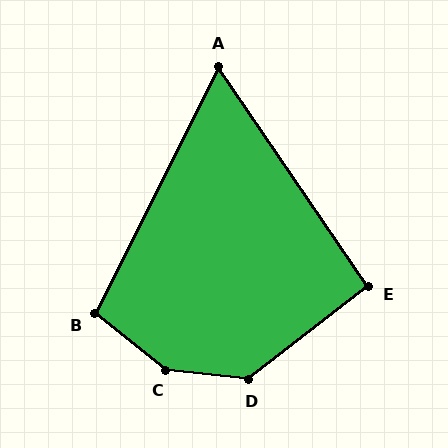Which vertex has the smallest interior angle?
A, at approximately 61 degrees.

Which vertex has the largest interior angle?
C, at approximately 148 degrees.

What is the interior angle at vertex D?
Approximately 136 degrees (obtuse).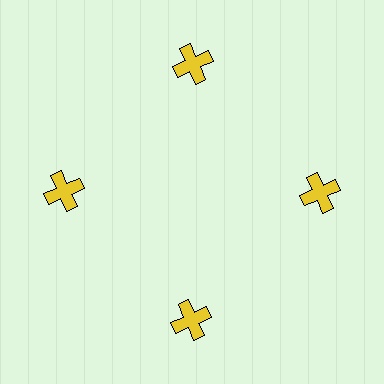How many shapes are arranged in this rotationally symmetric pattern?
There are 4 shapes, arranged in 4 groups of 1.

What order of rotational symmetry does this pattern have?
This pattern has 4-fold rotational symmetry.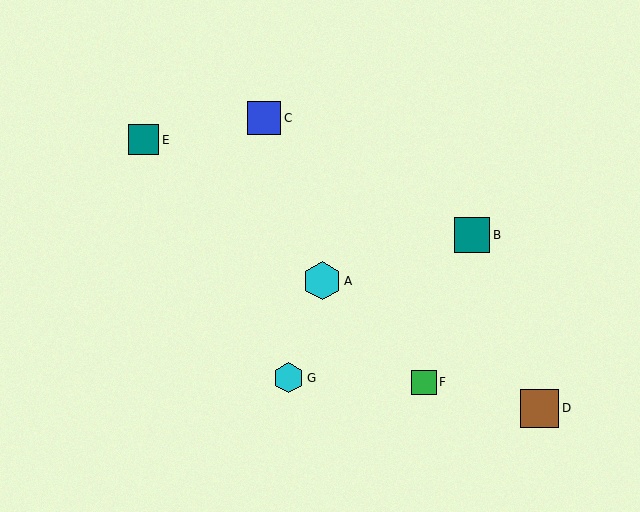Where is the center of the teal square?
The center of the teal square is at (472, 235).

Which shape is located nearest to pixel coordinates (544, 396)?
The brown square (labeled D) at (540, 408) is nearest to that location.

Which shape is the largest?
The cyan hexagon (labeled A) is the largest.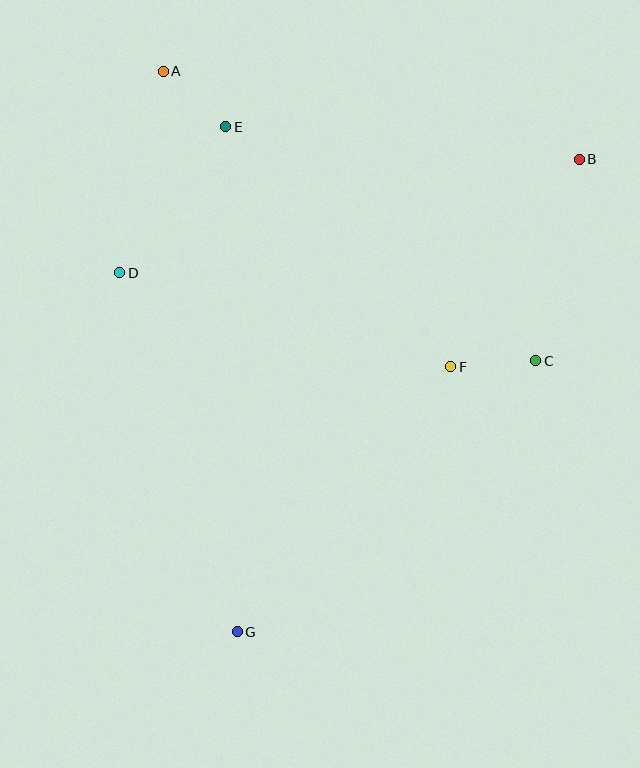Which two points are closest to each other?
Points A and E are closest to each other.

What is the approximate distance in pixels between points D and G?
The distance between D and G is approximately 378 pixels.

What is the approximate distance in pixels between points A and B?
The distance between A and B is approximately 425 pixels.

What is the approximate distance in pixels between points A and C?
The distance between A and C is approximately 472 pixels.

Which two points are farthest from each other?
Points B and G are farthest from each other.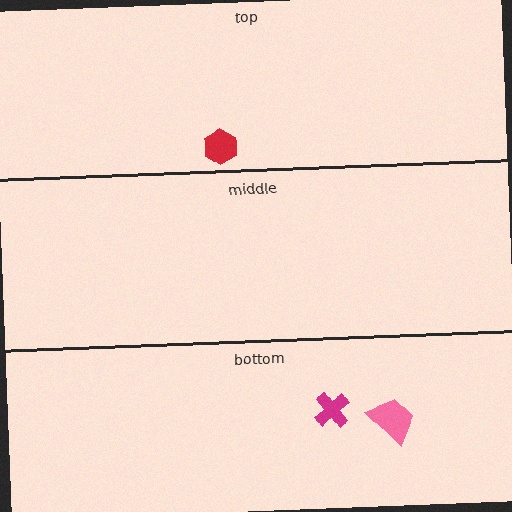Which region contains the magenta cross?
The bottom region.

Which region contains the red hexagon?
The top region.